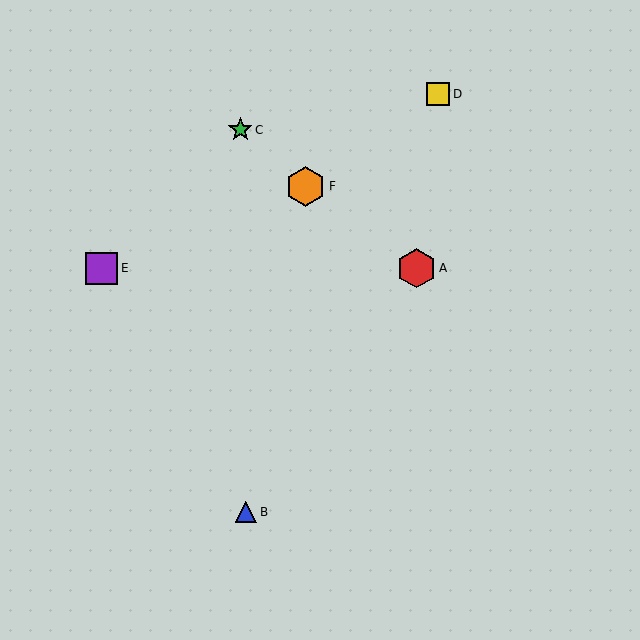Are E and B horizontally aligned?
No, E is at y≈268 and B is at y≈512.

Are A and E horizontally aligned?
Yes, both are at y≈268.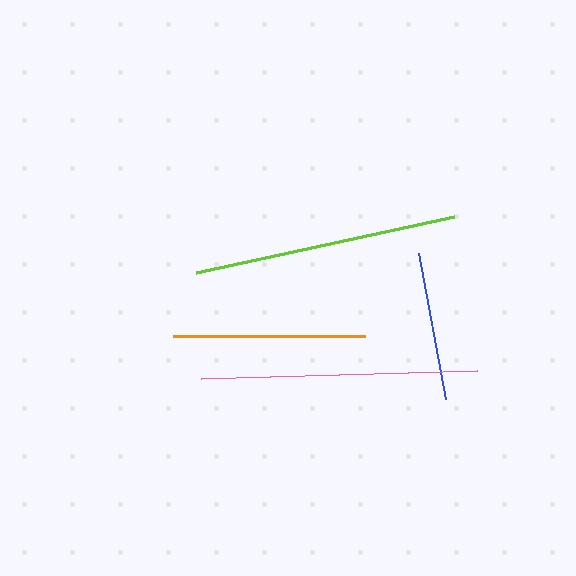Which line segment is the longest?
The pink line is the longest at approximately 276 pixels.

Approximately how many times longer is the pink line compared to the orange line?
The pink line is approximately 1.4 times the length of the orange line.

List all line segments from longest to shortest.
From longest to shortest: pink, lime, orange, blue.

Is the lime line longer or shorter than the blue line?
The lime line is longer than the blue line.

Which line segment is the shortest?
The blue line is the shortest at approximately 148 pixels.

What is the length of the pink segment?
The pink segment is approximately 276 pixels long.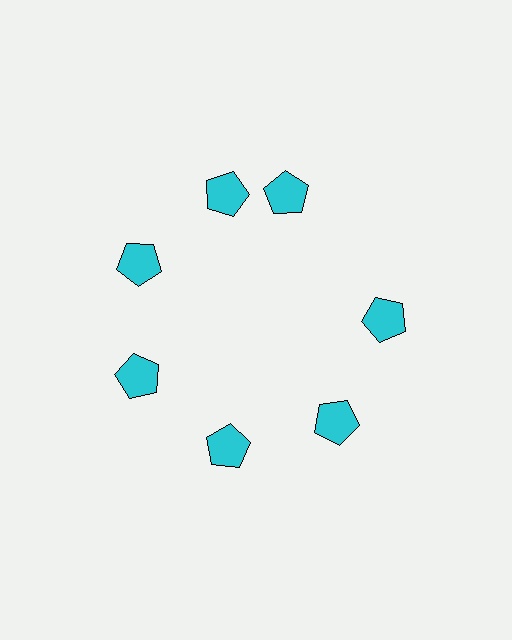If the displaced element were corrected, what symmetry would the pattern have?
It would have 7-fold rotational symmetry — the pattern would map onto itself every 51 degrees.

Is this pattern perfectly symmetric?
No. The 7 cyan pentagons are arranged in a ring, but one element near the 1 o'clock position is rotated out of alignment along the ring, breaking the 7-fold rotational symmetry.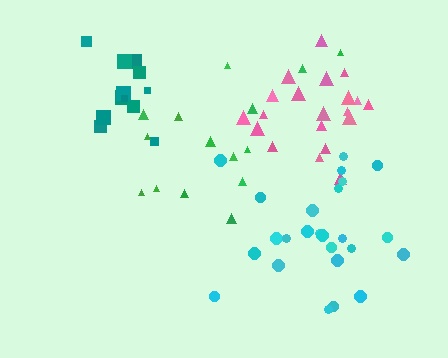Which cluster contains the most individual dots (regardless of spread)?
Cyan (25).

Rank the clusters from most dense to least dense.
teal, pink, cyan, green.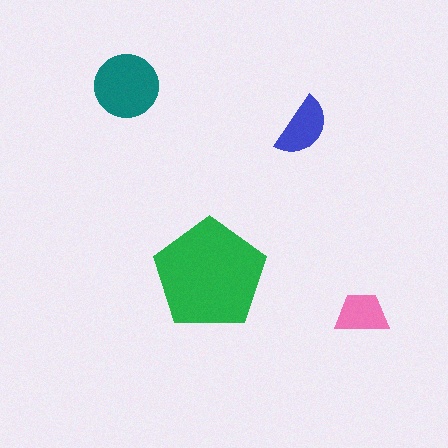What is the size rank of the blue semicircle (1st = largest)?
3rd.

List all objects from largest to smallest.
The green pentagon, the teal circle, the blue semicircle, the pink trapezoid.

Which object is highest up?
The teal circle is topmost.